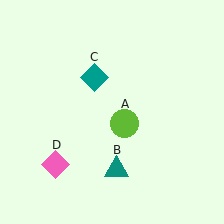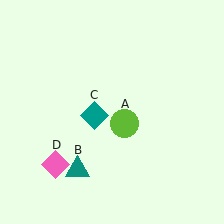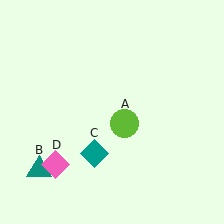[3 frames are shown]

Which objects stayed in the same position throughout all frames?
Lime circle (object A) and pink diamond (object D) remained stationary.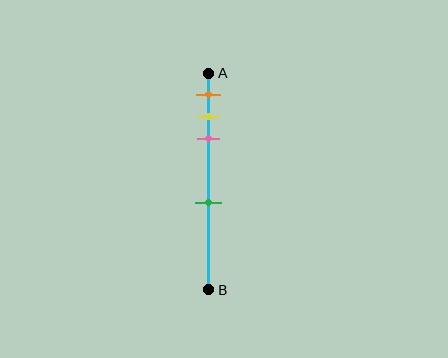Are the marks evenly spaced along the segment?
No, the marks are not evenly spaced.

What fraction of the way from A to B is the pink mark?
The pink mark is approximately 30% (0.3) of the way from A to B.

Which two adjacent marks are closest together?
The yellow and pink marks are the closest adjacent pair.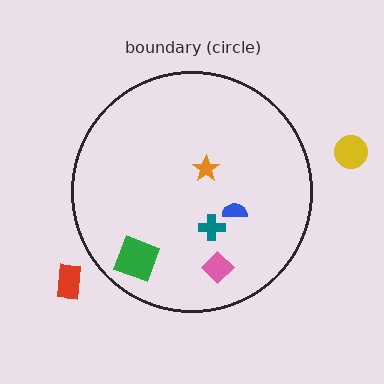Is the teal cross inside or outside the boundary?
Inside.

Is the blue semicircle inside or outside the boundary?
Inside.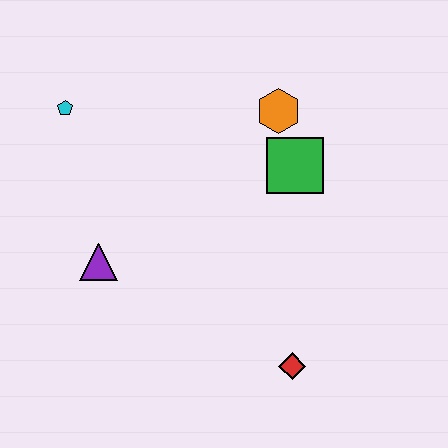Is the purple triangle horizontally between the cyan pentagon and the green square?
Yes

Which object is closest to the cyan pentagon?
The purple triangle is closest to the cyan pentagon.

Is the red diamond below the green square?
Yes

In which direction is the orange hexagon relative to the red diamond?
The orange hexagon is above the red diamond.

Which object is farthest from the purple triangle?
The orange hexagon is farthest from the purple triangle.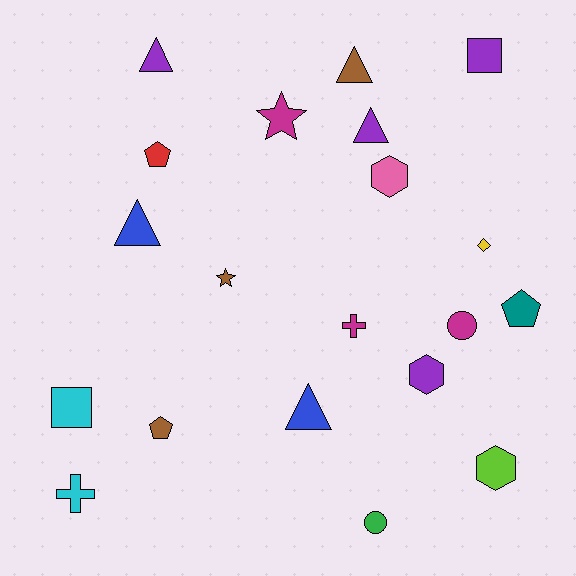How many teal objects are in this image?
There is 1 teal object.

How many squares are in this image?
There are 2 squares.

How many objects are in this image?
There are 20 objects.